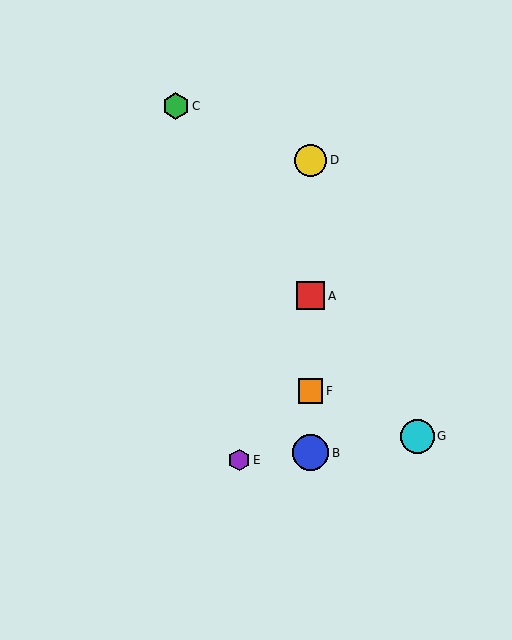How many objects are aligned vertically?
4 objects (A, B, D, F) are aligned vertically.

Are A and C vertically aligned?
No, A is at x≈311 and C is at x≈176.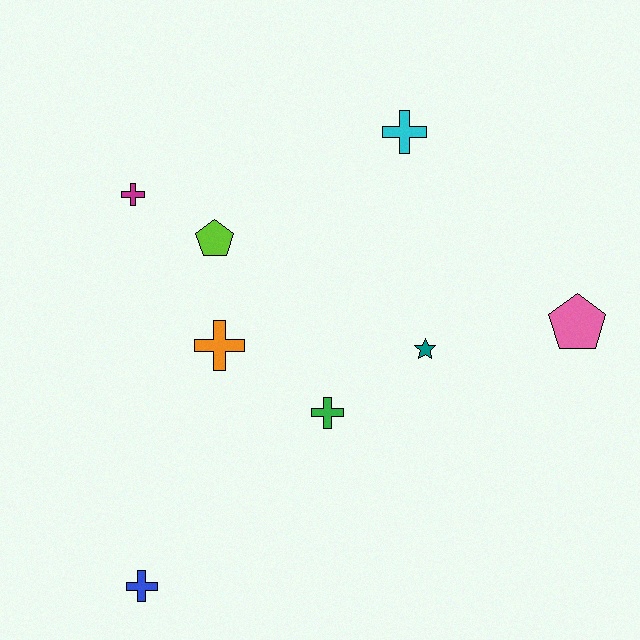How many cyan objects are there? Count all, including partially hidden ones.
There is 1 cyan object.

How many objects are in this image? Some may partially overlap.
There are 8 objects.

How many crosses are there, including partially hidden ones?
There are 5 crosses.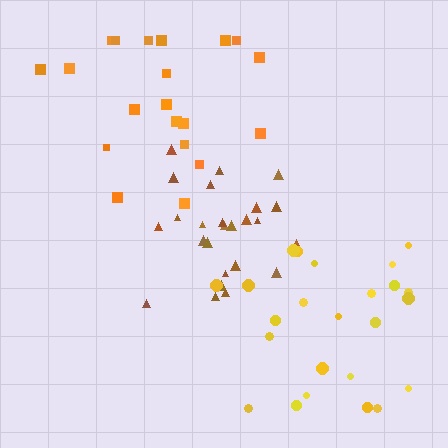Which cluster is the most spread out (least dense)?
Orange.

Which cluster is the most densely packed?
Brown.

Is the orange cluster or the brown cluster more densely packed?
Brown.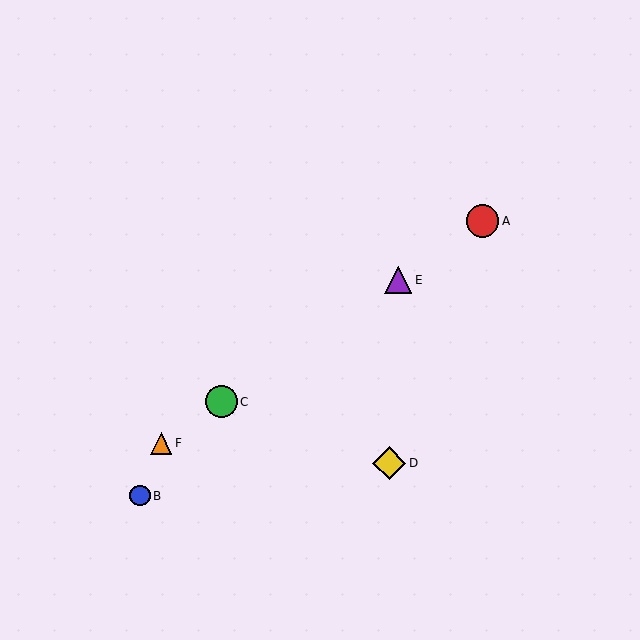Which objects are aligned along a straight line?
Objects A, C, E, F are aligned along a straight line.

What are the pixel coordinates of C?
Object C is at (221, 402).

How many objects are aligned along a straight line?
4 objects (A, C, E, F) are aligned along a straight line.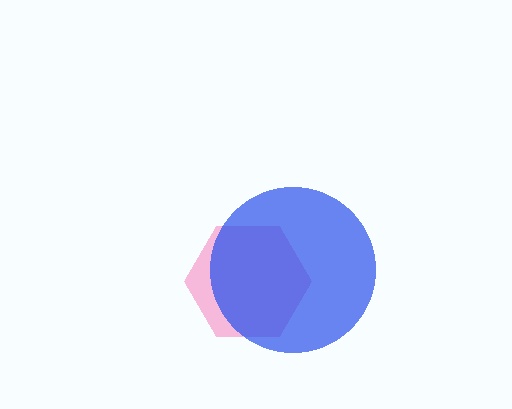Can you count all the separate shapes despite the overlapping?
Yes, there are 2 separate shapes.